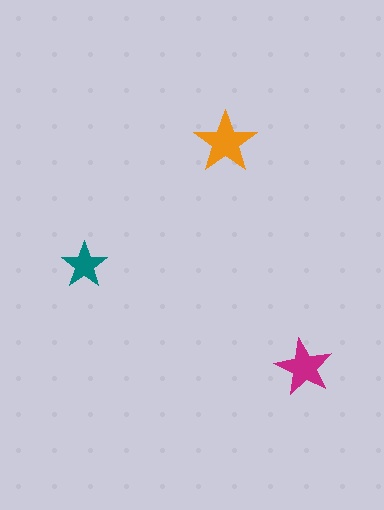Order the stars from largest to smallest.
the orange one, the magenta one, the teal one.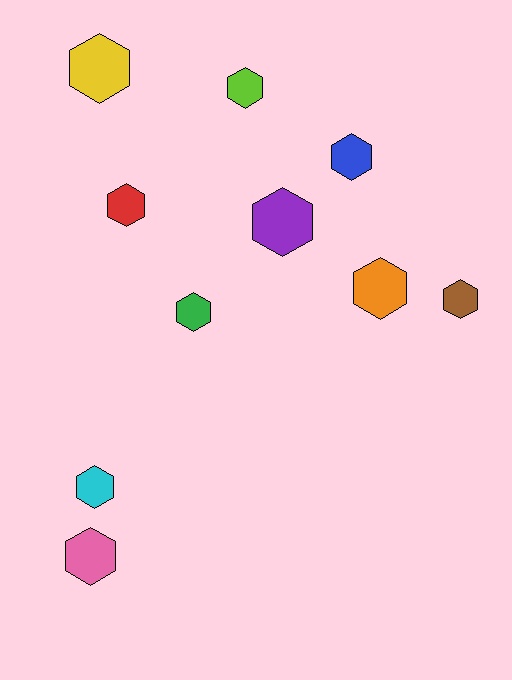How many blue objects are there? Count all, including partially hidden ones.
There is 1 blue object.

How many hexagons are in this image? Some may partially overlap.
There are 10 hexagons.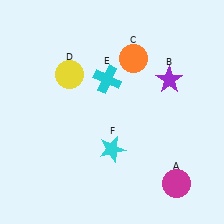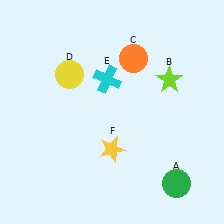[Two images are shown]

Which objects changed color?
A changed from magenta to green. B changed from purple to lime. F changed from cyan to yellow.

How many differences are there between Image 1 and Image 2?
There are 3 differences between the two images.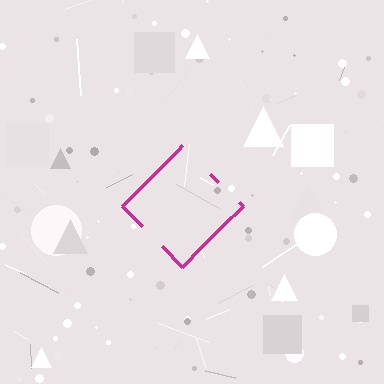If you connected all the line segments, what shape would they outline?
They would outline a diamond.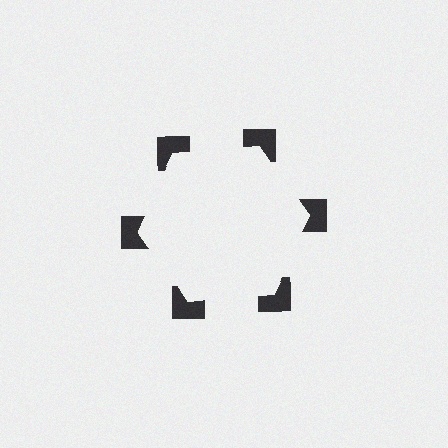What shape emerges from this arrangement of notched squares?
An illusory hexagon — its edges are inferred from the aligned wedge cuts in the notched squares, not physically drawn.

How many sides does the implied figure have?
6 sides.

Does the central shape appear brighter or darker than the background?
It typically appears slightly brighter than the background, even though no actual brightness change is drawn.